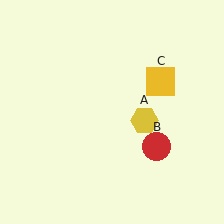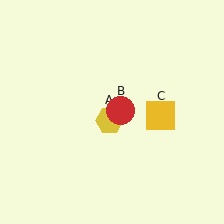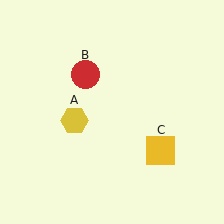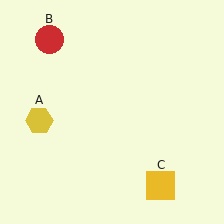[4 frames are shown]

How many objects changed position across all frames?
3 objects changed position: yellow hexagon (object A), red circle (object B), yellow square (object C).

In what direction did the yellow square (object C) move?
The yellow square (object C) moved down.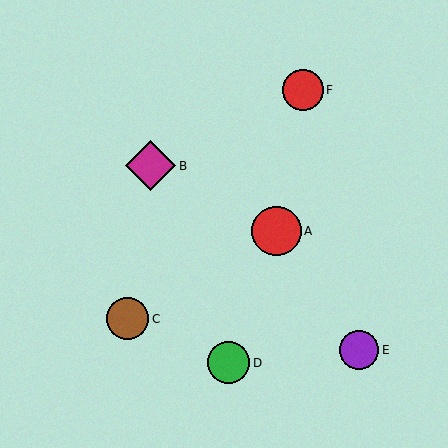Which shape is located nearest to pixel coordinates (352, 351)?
The purple circle (labeled E) at (359, 350) is nearest to that location.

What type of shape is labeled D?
Shape D is a green circle.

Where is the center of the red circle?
The center of the red circle is at (303, 90).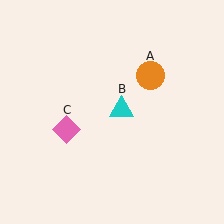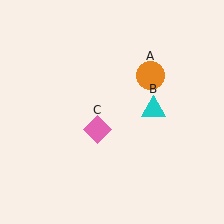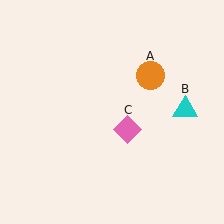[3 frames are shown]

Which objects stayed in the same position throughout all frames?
Orange circle (object A) remained stationary.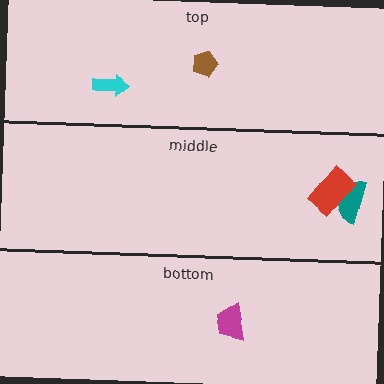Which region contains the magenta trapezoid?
The bottom region.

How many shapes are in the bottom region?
1.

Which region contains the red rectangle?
The middle region.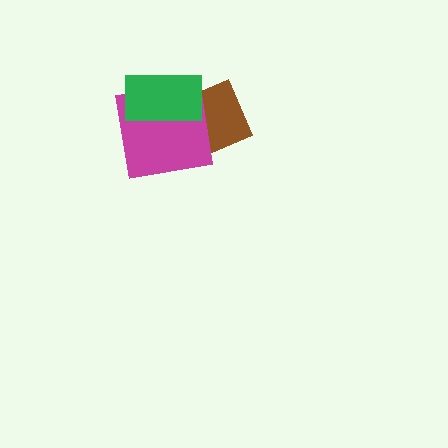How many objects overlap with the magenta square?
2 objects overlap with the magenta square.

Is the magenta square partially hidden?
Yes, it is partially covered by another shape.